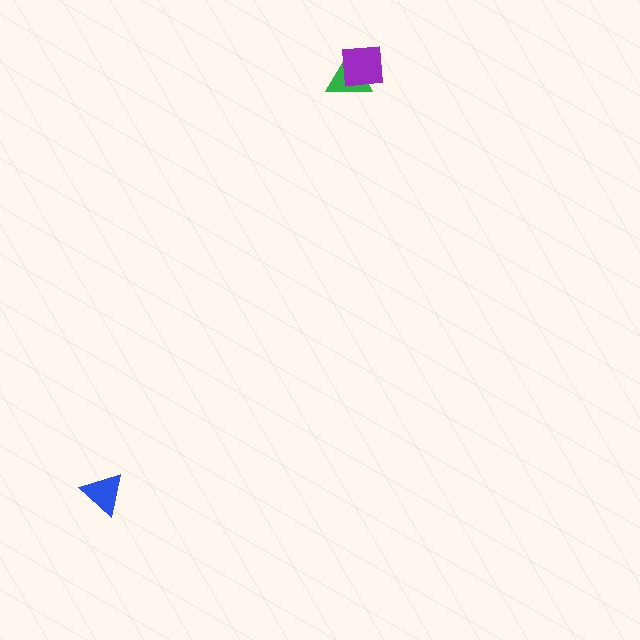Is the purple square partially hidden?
No, no other shape covers it.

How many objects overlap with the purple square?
1 object overlaps with the purple square.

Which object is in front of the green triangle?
The purple square is in front of the green triangle.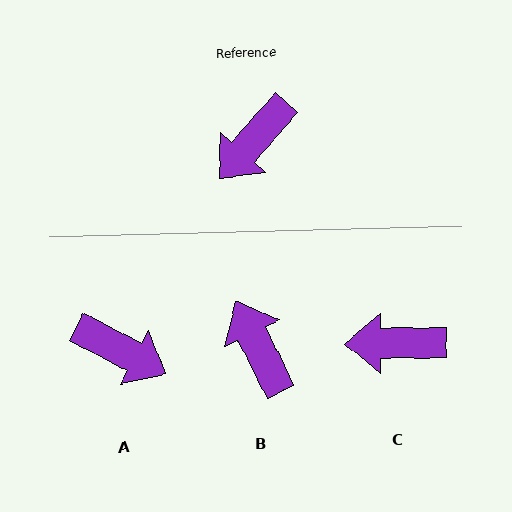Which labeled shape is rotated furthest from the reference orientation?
B, about 113 degrees away.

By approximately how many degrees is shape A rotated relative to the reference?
Approximately 104 degrees counter-clockwise.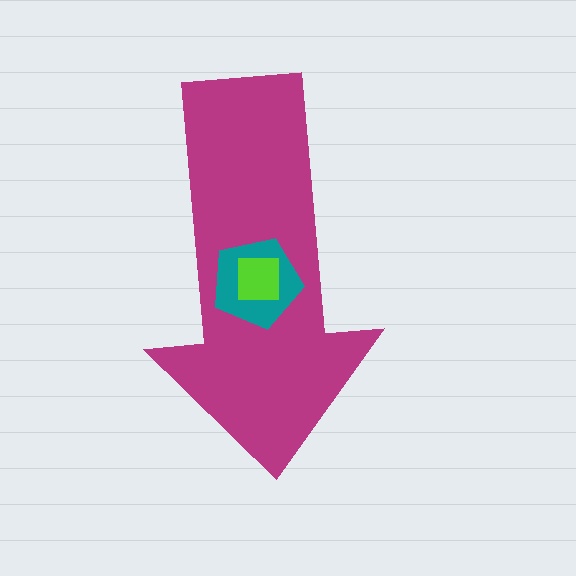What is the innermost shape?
The lime square.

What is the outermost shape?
The magenta arrow.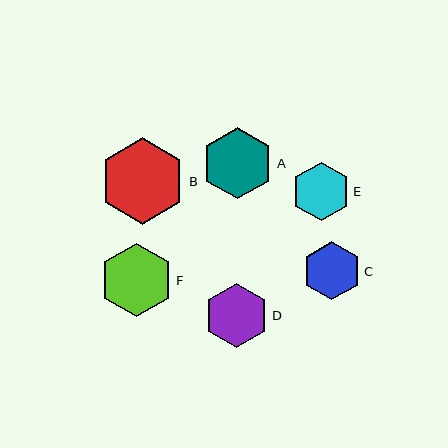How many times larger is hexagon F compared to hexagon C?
Hexagon F is approximately 1.3 times the size of hexagon C.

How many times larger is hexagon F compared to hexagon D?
Hexagon F is approximately 1.1 times the size of hexagon D.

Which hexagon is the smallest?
Hexagon E is the smallest with a size of approximately 58 pixels.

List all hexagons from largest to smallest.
From largest to smallest: B, F, A, D, C, E.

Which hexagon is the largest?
Hexagon B is the largest with a size of approximately 86 pixels.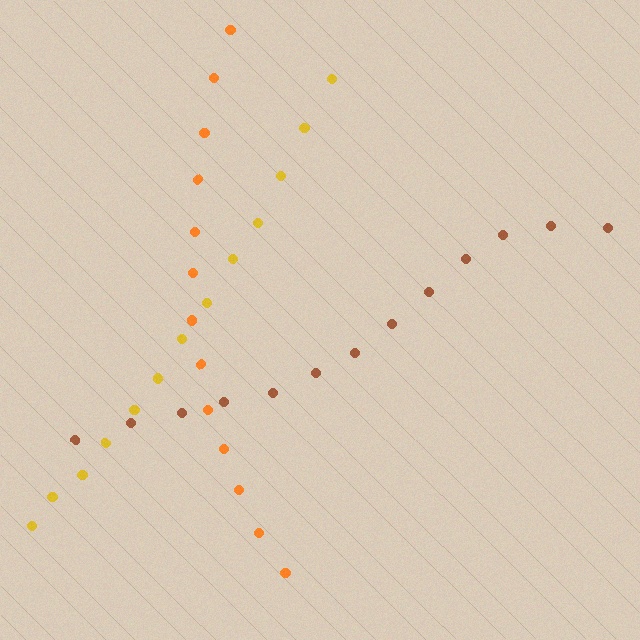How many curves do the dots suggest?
There are 3 distinct paths.